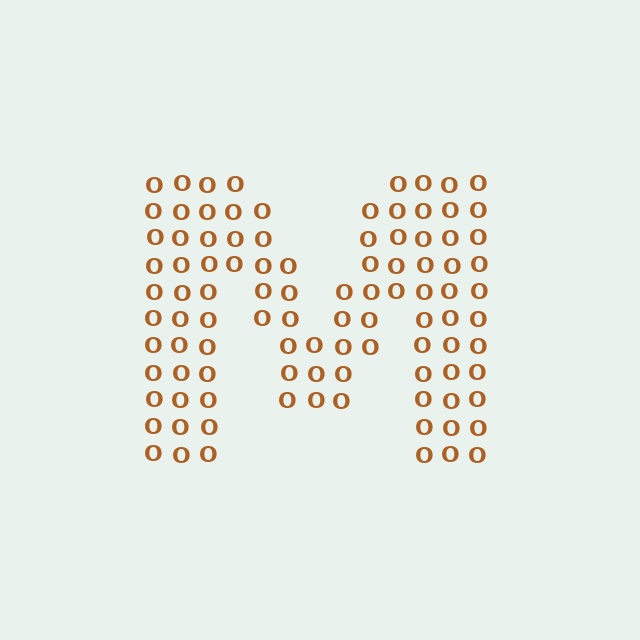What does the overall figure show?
The overall figure shows the letter M.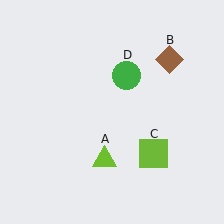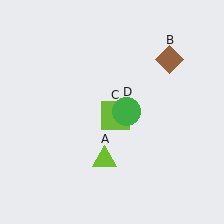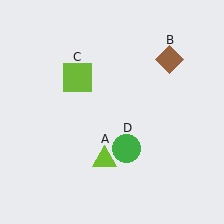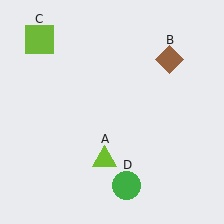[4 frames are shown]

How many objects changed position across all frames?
2 objects changed position: lime square (object C), green circle (object D).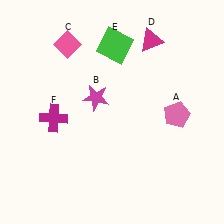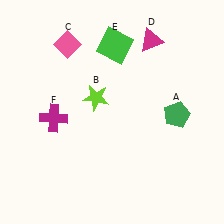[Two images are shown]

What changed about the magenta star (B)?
In Image 1, B is magenta. In Image 2, it changed to lime.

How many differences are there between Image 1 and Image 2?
There are 2 differences between the two images.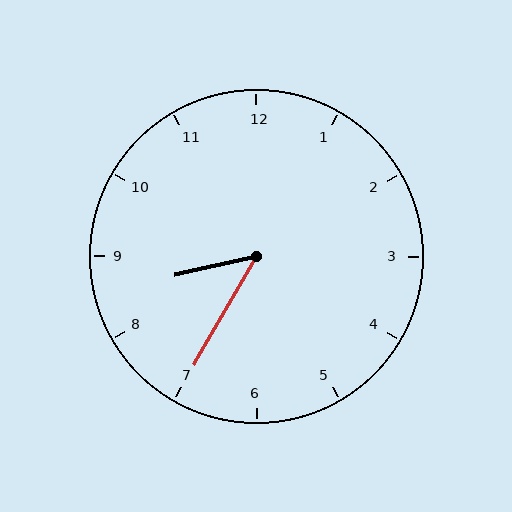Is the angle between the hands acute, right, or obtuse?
It is acute.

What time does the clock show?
8:35.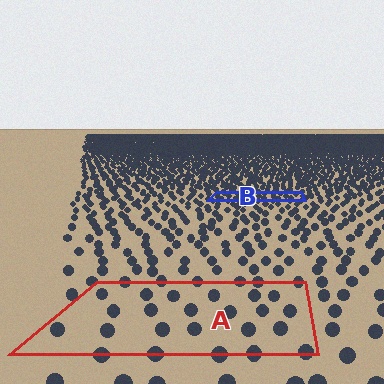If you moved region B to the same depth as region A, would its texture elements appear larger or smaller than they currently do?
They would appear larger. At a closer depth, the same texture elements are projected at a bigger on-screen size.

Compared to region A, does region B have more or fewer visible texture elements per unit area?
Region B has more texture elements per unit area — they are packed more densely because it is farther away.